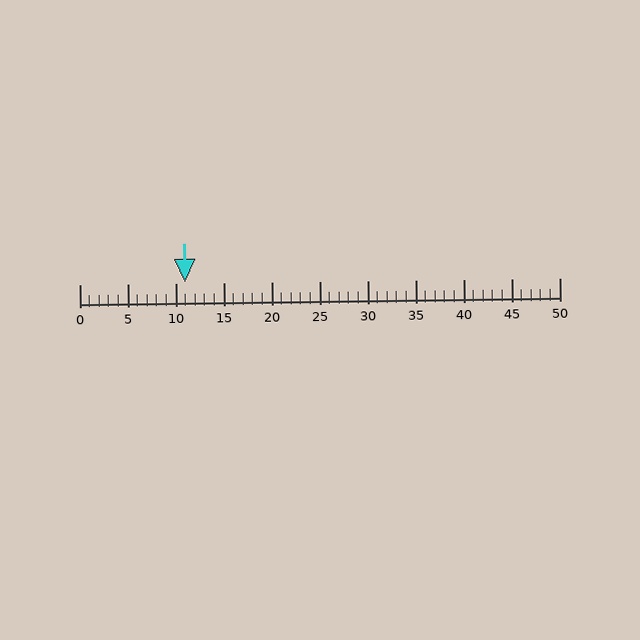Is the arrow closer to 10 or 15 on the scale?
The arrow is closer to 10.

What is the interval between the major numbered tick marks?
The major tick marks are spaced 5 units apart.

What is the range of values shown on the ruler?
The ruler shows values from 0 to 50.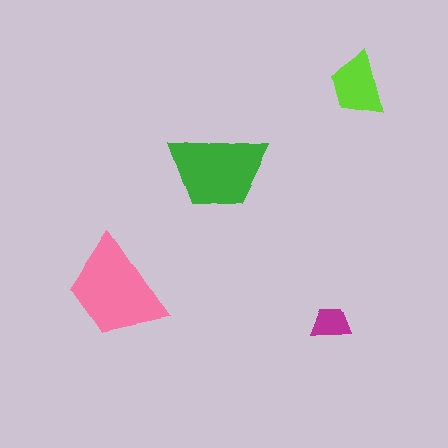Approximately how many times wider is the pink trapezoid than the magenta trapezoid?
About 2.5 times wider.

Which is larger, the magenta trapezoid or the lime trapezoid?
The lime one.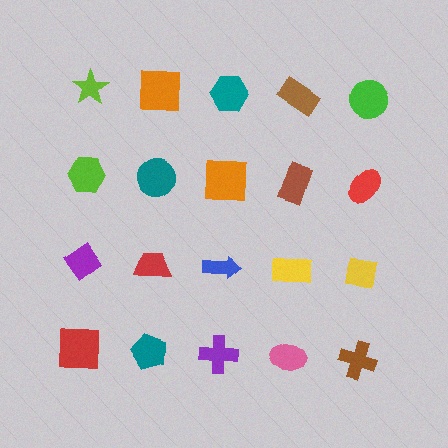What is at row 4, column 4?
A pink ellipse.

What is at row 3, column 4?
A yellow rectangle.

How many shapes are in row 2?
5 shapes.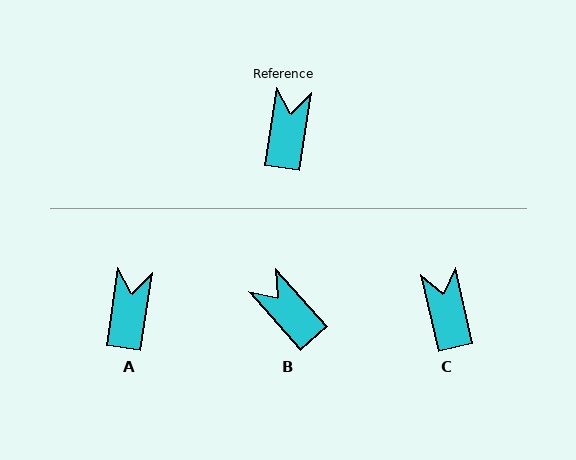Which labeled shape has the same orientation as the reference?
A.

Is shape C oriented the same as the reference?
No, it is off by about 21 degrees.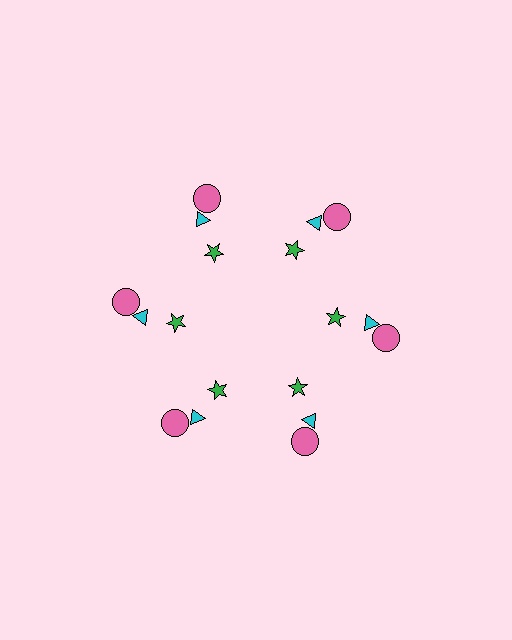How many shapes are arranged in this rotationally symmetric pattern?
There are 18 shapes, arranged in 6 groups of 3.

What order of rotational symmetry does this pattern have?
This pattern has 6-fold rotational symmetry.